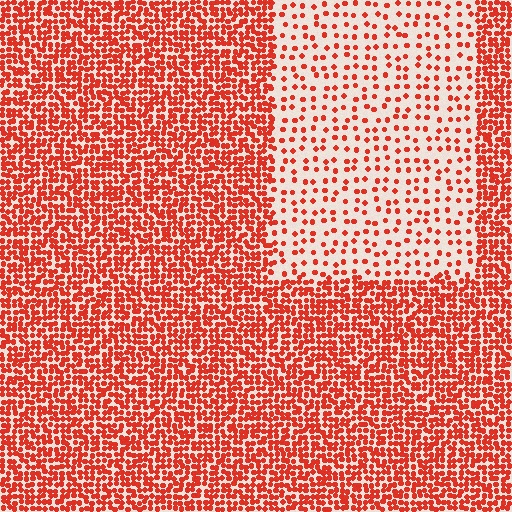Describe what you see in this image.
The image contains small red elements arranged at two different densities. A rectangle-shaped region is visible where the elements are less densely packed than the surrounding area.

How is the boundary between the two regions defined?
The boundary is defined by a change in element density (approximately 3.0x ratio). All elements are the same color, size, and shape.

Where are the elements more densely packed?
The elements are more densely packed outside the rectangle boundary.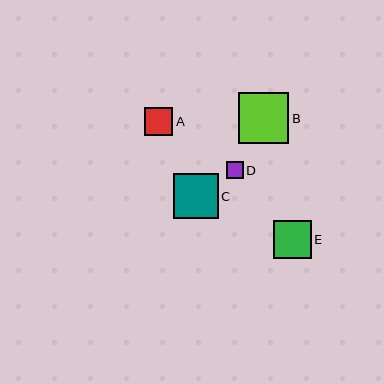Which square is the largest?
Square B is the largest with a size of approximately 51 pixels.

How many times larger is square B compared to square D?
Square B is approximately 3.0 times the size of square D.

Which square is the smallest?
Square D is the smallest with a size of approximately 17 pixels.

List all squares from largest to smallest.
From largest to smallest: B, C, E, A, D.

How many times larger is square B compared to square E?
Square B is approximately 1.3 times the size of square E.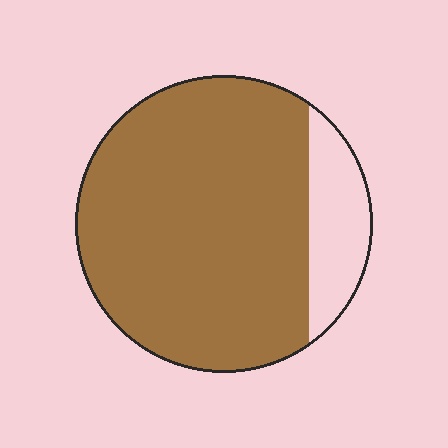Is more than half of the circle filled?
Yes.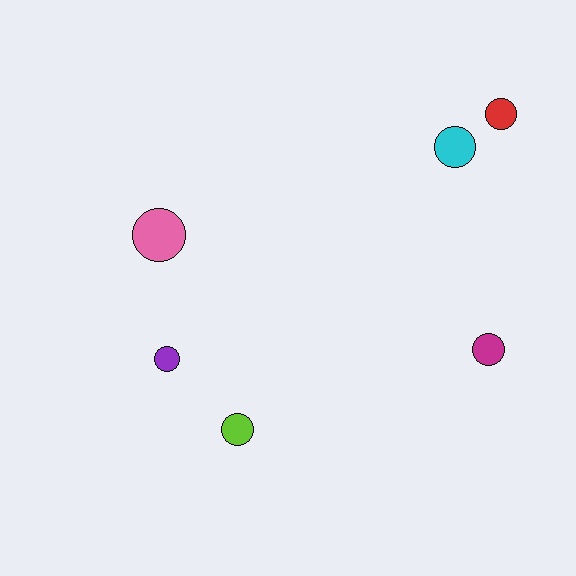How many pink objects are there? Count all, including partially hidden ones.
There is 1 pink object.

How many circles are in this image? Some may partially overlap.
There are 6 circles.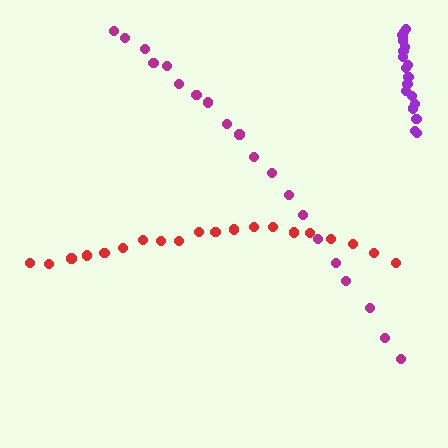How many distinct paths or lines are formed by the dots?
There are 3 distinct paths.